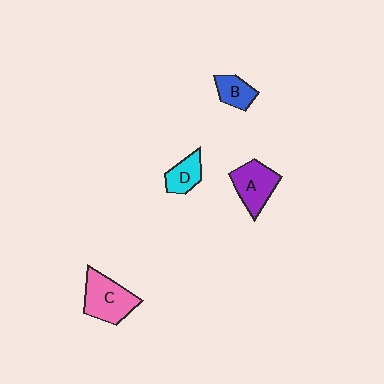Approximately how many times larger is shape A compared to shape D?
Approximately 1.6 times.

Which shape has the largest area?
Shape C (pink).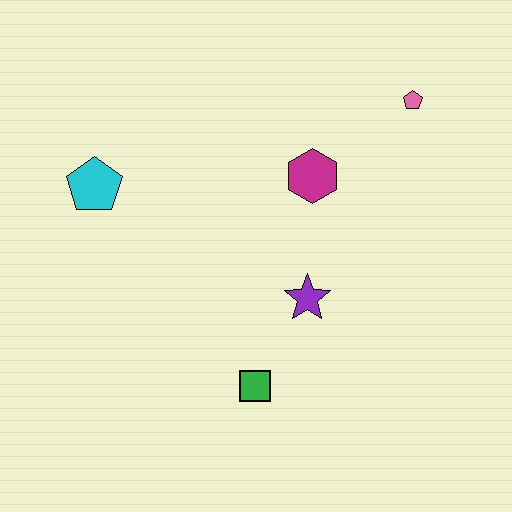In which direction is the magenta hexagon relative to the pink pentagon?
The magenta hexagon is to the left of the pink pentagon.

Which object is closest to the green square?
The purple star is closest to the green square.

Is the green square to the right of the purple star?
No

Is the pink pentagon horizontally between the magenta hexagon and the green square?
No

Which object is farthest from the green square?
The pink pentagon is farthest from the green square.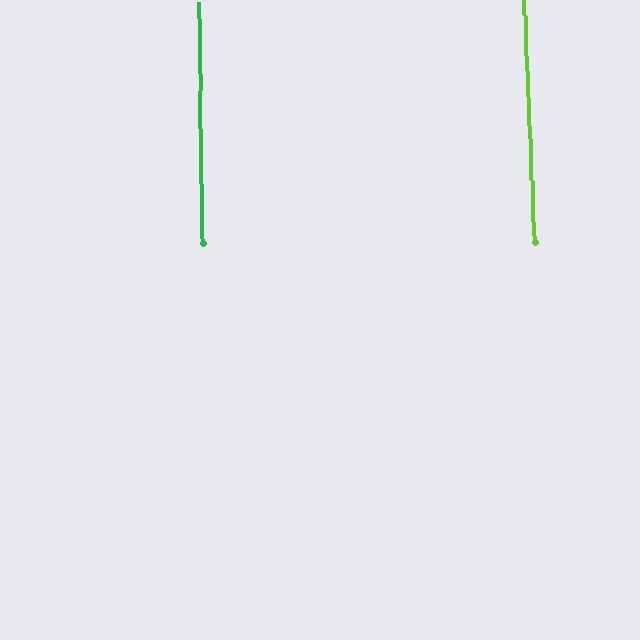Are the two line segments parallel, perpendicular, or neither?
Parallel — their directions differ by only 1.6°.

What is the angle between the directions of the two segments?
Approximately 2 degrees.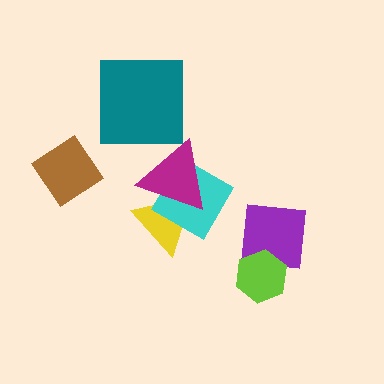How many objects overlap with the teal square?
0 objects overlap with the teal square.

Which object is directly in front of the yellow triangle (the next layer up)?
The cyan diamond is directly in front of the yellow triangle.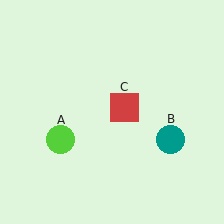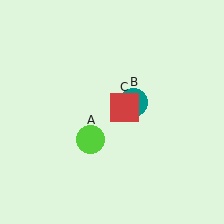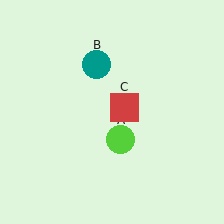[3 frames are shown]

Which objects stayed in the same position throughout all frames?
Red square (object C) remained stationary.